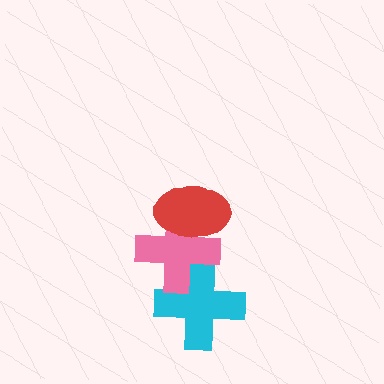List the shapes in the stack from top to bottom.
From top to bottom: the red ellipse, the pink cross, the cyan cross.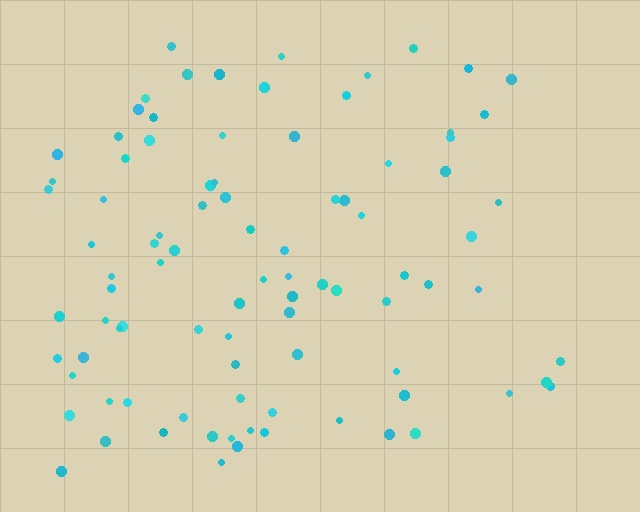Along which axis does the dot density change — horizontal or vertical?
Horizontal.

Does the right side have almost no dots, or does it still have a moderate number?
Still a moderate number, just noticeably fewer than the left.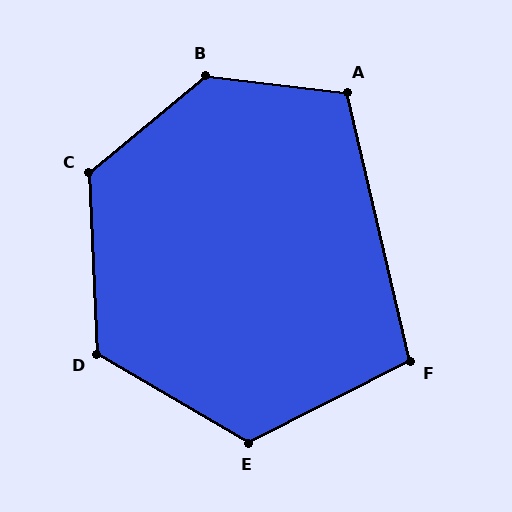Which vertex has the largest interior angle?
B, at approximately 134 degrees.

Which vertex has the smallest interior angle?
F, at approximately 103 degrees.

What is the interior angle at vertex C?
Approximately 127 degrees (obtuse).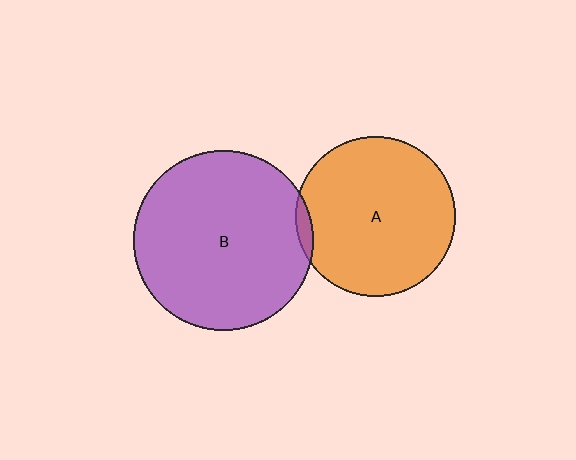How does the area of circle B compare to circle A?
Approximately 1.3 times.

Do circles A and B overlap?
Yes.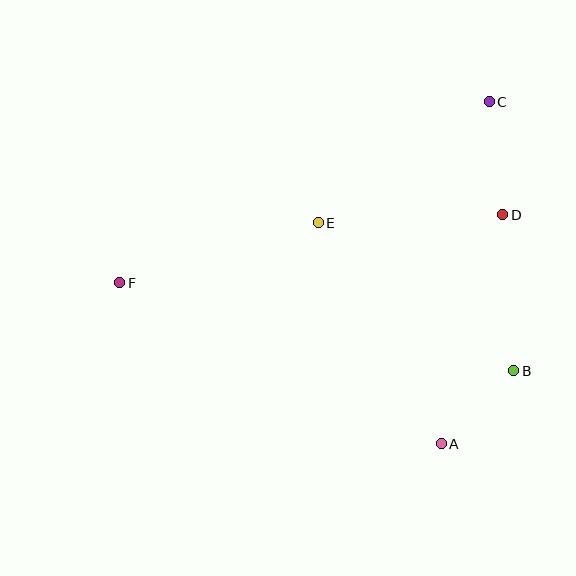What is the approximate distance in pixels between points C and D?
The distance between C and D is approximately 114 pixels.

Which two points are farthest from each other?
Points C and F are farthest from each other.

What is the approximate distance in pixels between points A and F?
The distance between A and F is approximately 360 pixels.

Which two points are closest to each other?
Points A and B are closest to each other.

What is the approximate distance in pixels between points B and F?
The distance between B and F is approximately 404 pixels.